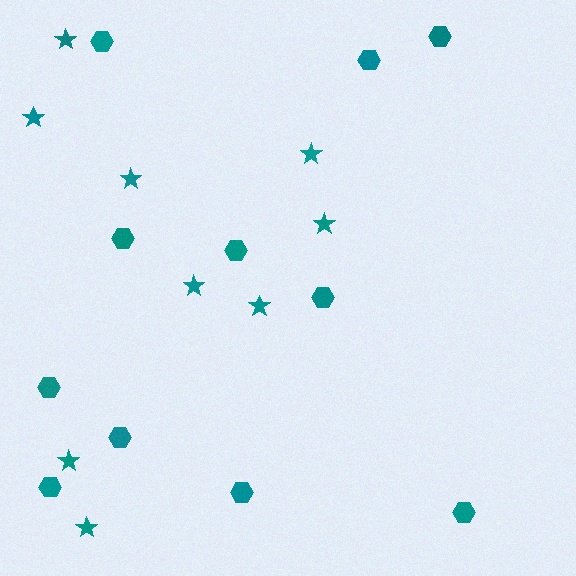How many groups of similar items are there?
There are 2 groups: one group of stars (9) and one group of hexagons (11).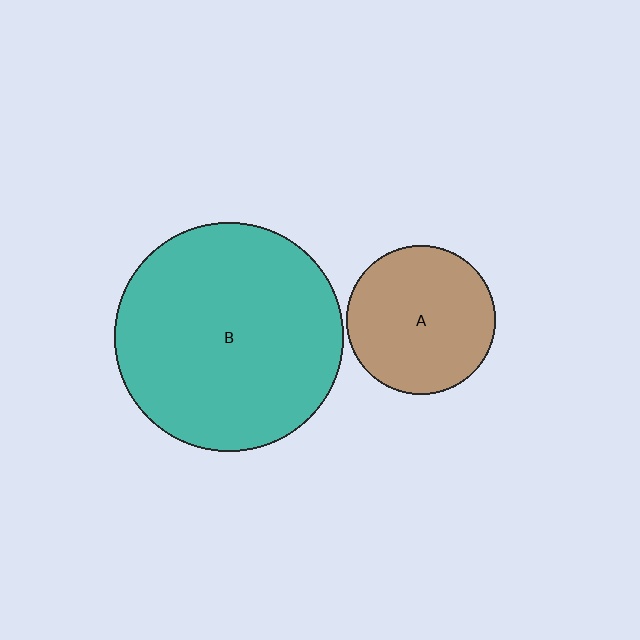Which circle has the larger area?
Circle B (teal).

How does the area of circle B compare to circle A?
Approximately 2.4 times.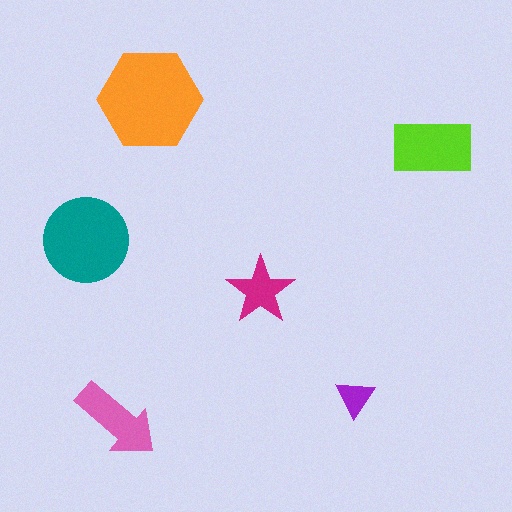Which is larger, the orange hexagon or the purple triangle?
The orange hexagon.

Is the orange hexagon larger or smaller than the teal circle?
Larger.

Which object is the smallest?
The purple triangle.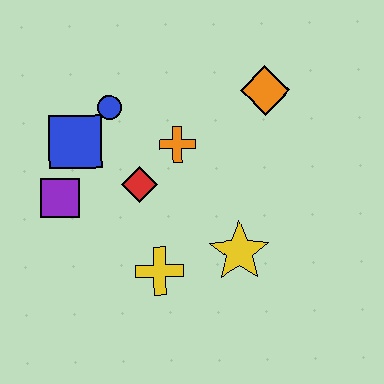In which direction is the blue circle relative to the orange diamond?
The blue circle is to the left of the orange diamond.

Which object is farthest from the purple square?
The orange diamond is farthest from the purple square.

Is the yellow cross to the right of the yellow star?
No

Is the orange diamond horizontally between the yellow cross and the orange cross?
No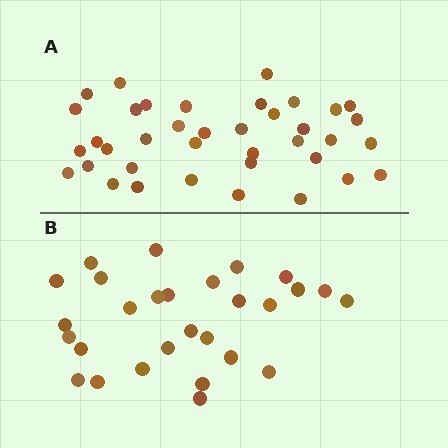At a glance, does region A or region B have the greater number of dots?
Region A (the top region) has more dots.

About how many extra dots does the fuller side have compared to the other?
Region A has roughly 10 or so more dots than region B.